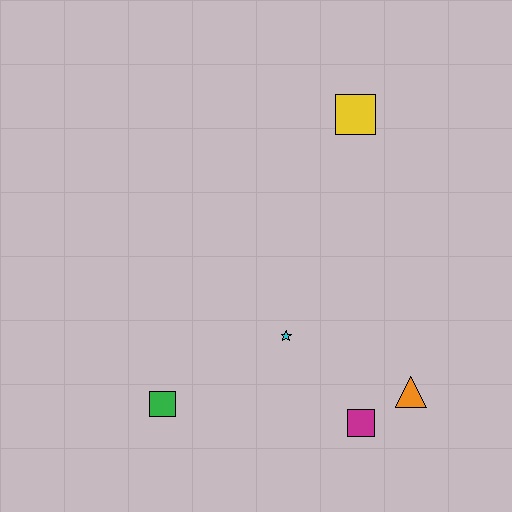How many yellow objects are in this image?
There is 1 yellow object.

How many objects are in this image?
There are 5 objects.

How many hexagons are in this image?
There are no hexagons.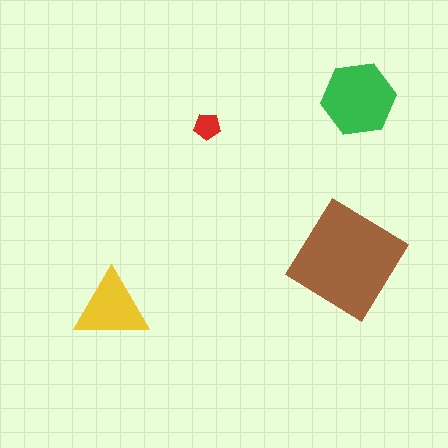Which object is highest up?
The green hexagon is topmost.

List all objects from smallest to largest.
The red pentagon, the yellow triangle, the green hexagon, the brown diamond.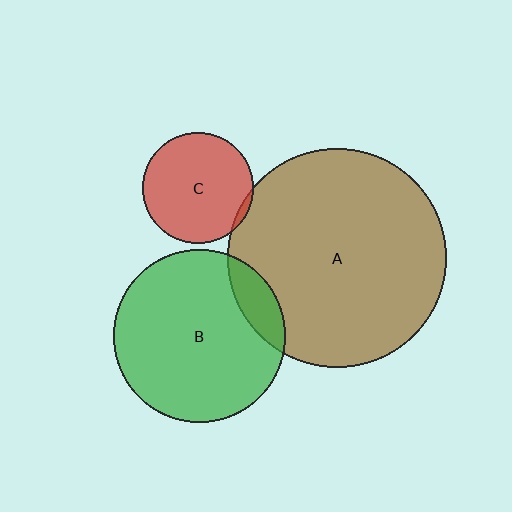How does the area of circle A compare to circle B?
Approximately 1.6 times.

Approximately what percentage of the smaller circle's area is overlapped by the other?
Approximately 10%.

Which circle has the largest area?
Circle A (brown).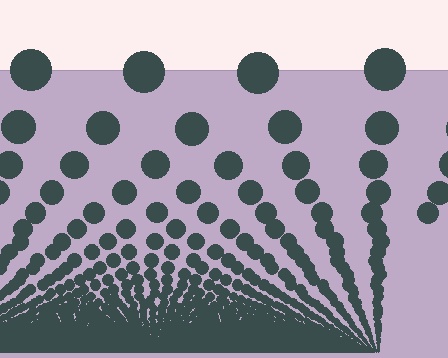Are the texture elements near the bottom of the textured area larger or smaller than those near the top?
Smaller. The gradient is inverted — elements near the bottom are smaller and denser.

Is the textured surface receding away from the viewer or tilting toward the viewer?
The surface appears to tilt toward the viewer. Texture elements get larger and sparser toward the top.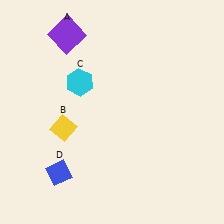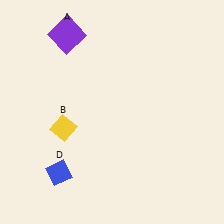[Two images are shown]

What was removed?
The cyan hexagon (C) was removed in Image 2.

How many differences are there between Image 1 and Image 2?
There is 1 difference between the two images.